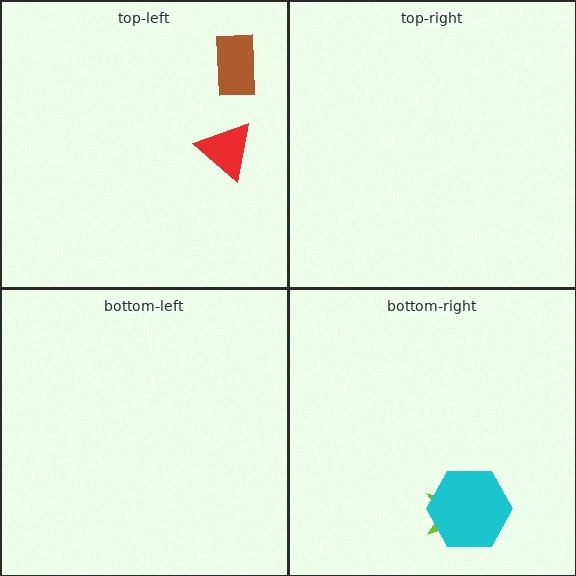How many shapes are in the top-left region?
2.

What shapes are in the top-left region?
The brown rectangle, the red triangle.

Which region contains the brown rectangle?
The top-left region.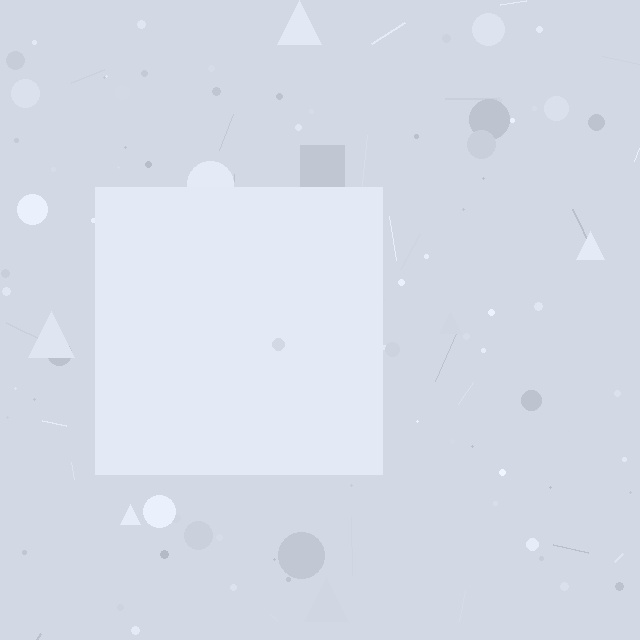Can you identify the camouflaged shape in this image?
The camouflaged shape is a square.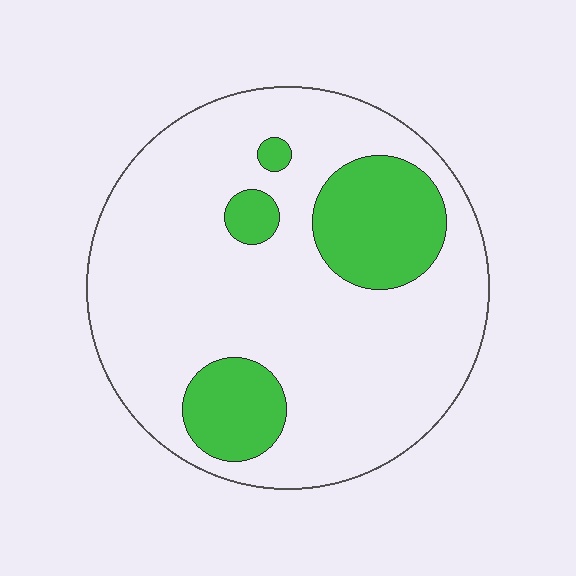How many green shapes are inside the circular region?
4.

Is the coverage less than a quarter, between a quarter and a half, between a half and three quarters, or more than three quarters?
Less than a quarter.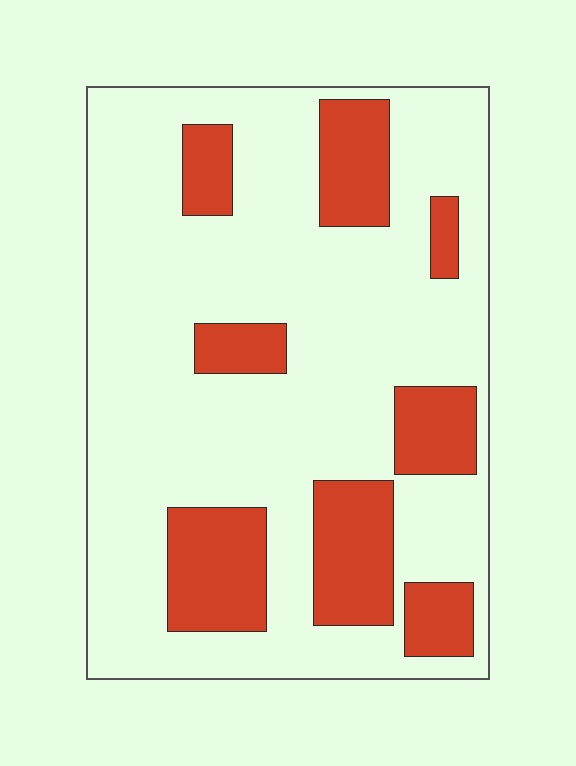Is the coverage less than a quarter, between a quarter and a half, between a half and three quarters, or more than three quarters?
Less than a quarter.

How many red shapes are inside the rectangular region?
8.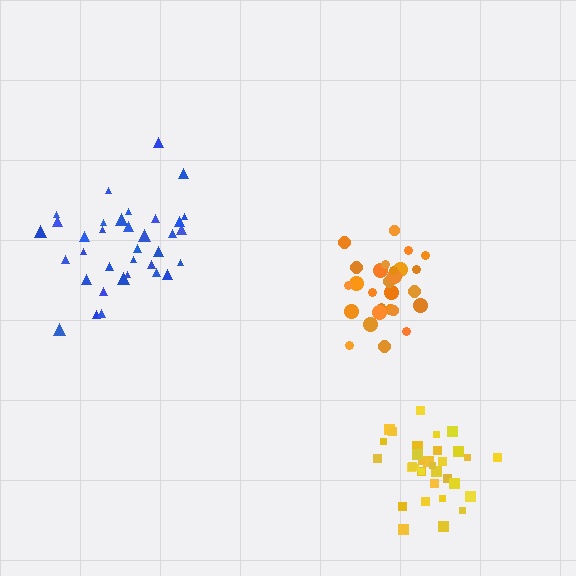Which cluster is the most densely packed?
Yellow.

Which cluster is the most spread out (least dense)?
Blue.